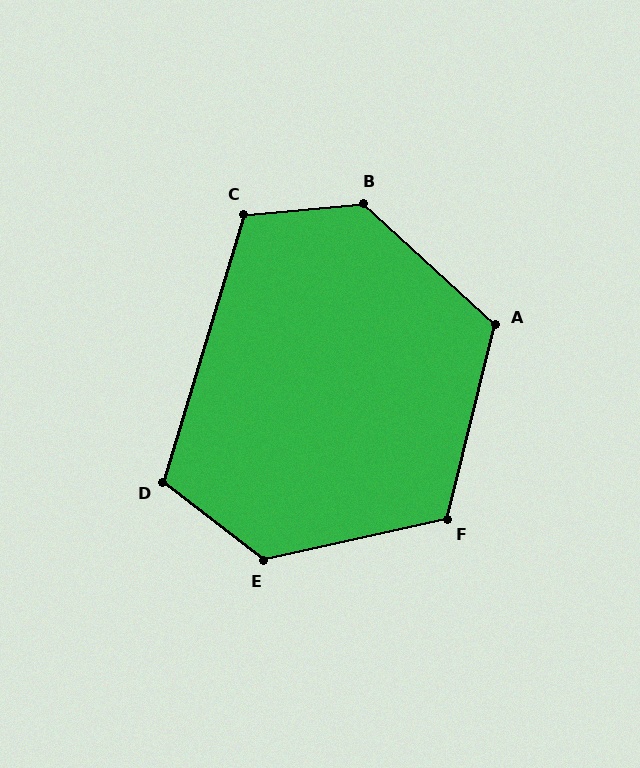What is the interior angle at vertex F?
Approximately 117 degrees (obtuse).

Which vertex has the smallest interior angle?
D, at approximately 111 degrees.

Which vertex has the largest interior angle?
B, at approximately 132 degrees.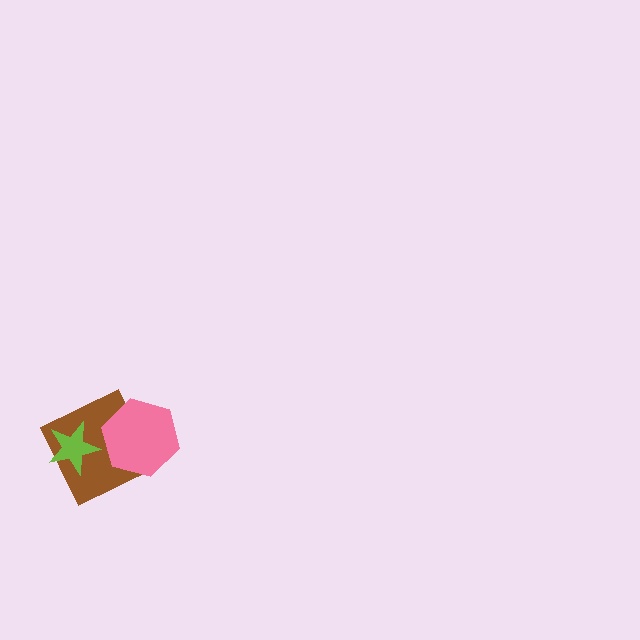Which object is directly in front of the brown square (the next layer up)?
The lime star is directly in front of the brown square.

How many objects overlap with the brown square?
2 objects overlap with the brown square.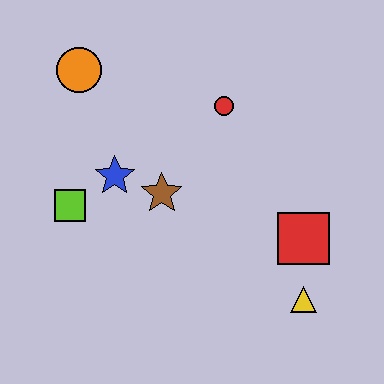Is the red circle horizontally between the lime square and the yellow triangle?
Yes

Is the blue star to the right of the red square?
No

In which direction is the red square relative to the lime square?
The red square is to the right of the lime square.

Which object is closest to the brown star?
The blue star is closest to the brown star.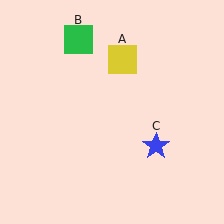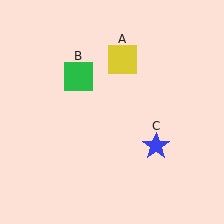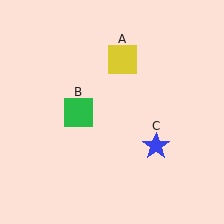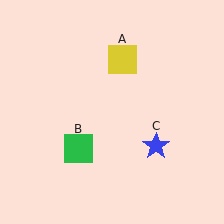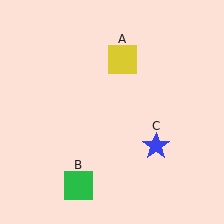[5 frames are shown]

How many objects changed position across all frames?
1 object changed position: green square (object B).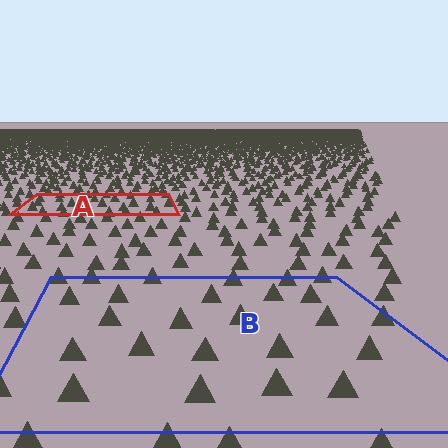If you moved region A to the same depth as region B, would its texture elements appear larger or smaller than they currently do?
They would appear larger. At a closer depth, the same texture elements are projected at a bigger on-screen size.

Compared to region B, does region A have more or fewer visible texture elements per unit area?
Region A has more texture elements per unit area — they are packed more densely because it is farther away.